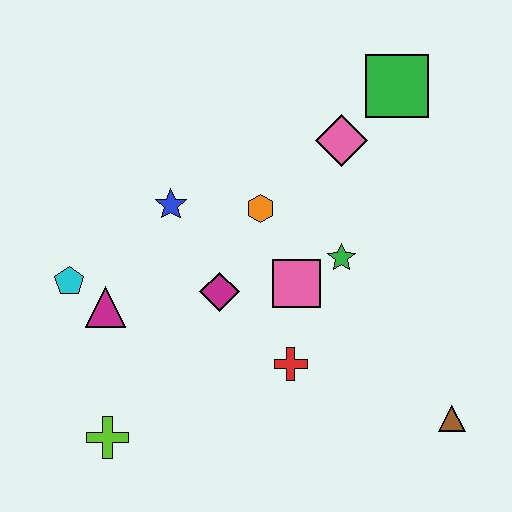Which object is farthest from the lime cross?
The green square is farthest from the lime cross.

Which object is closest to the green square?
The pink diamond is closest to the green square.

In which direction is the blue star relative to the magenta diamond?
The blue star is above the magenta diamond.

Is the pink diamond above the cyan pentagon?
Yes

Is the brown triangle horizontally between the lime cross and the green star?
No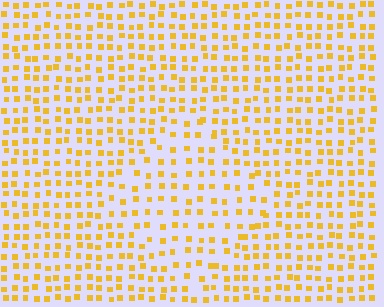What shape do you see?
I see a diamond.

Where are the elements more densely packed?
The elements are more densely packed outside the diamond boundary.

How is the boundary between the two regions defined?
The boundary is defined by a change in element density (approximately 1.5x ratio). All elements are the same color, size, and shape.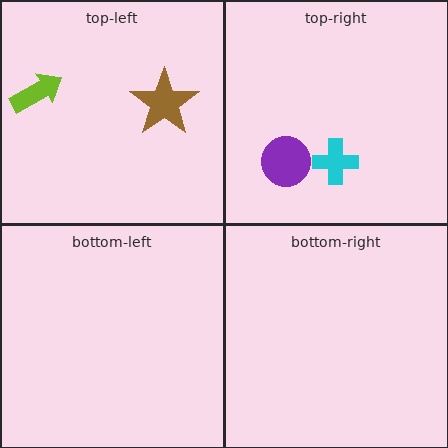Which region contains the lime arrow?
The top-left region.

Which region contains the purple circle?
The top-right region.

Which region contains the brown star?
The top-left region.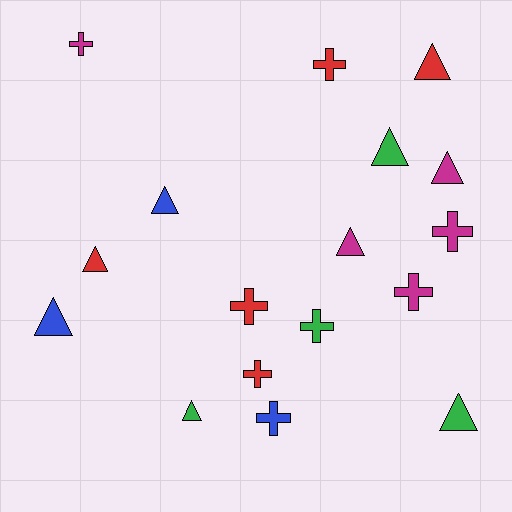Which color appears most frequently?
Red, with 5 objects.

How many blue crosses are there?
There is 1 blue cross.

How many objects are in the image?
There are 17 objects.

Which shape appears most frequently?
Triangle, with 9 objects.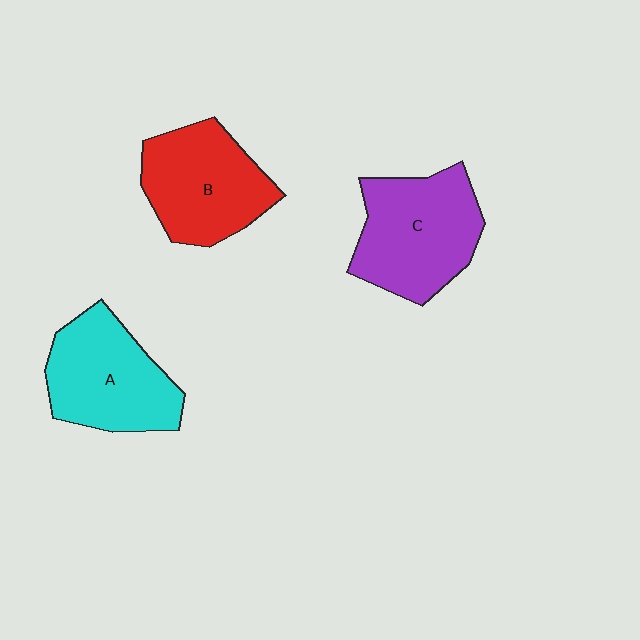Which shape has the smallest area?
Shape B (red).